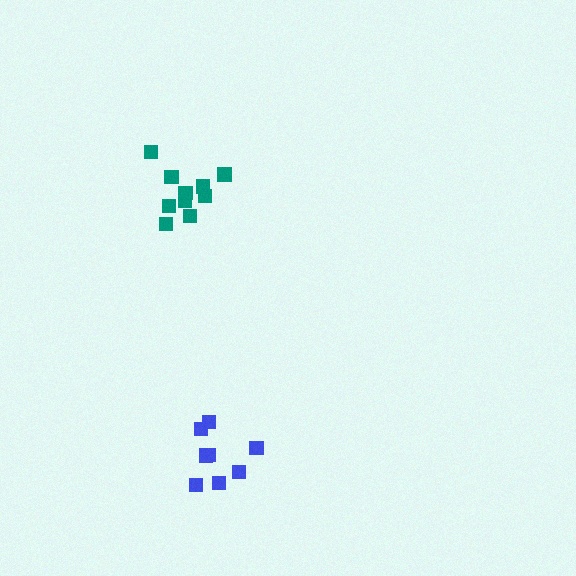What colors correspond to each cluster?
The clusters are colored: blue, teal.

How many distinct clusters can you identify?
There are 2 distinct clusters.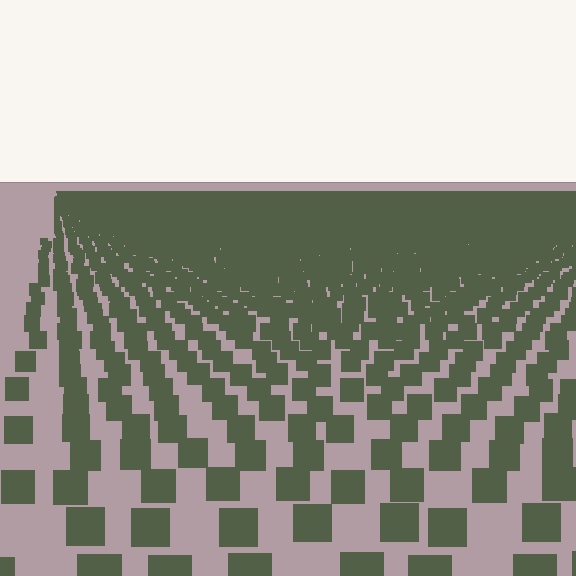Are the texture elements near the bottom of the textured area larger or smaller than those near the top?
Larger. Near the bottom, elements are closer to the viewer and appear at a bigger on-screen size.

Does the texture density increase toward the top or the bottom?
Density increases toward the top.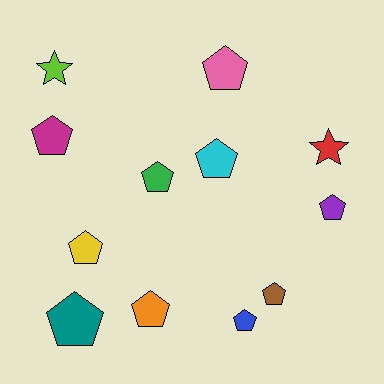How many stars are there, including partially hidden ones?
There are 2 stars.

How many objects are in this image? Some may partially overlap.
There are 12 objects.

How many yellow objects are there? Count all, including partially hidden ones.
There is 1 yellow object.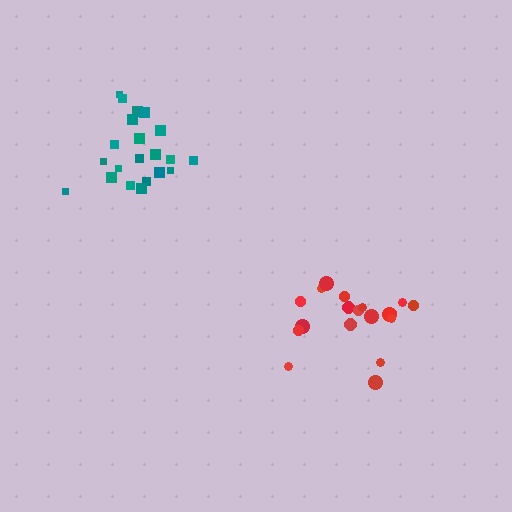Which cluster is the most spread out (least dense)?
Red.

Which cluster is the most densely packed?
Teal.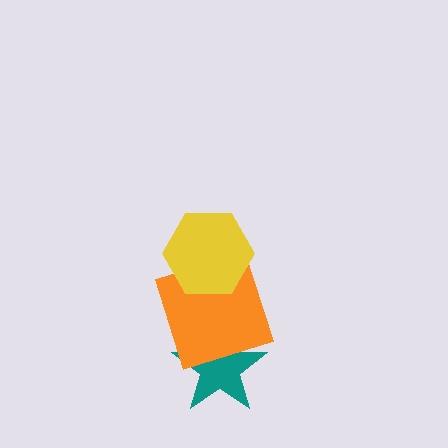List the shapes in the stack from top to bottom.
From top to bottom: the yellow hexagon, the orange square, the teal star.